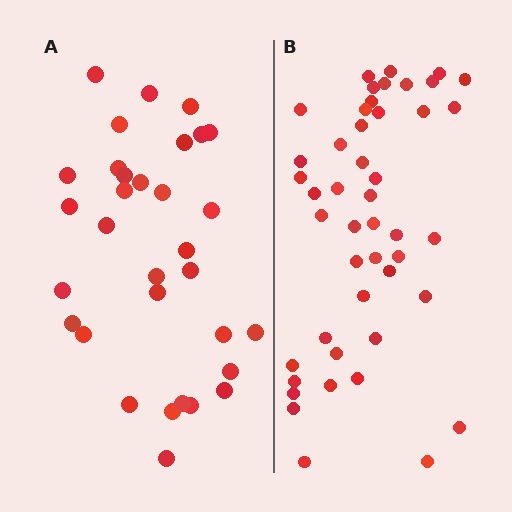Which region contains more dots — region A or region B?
Region B (the right region) has more dots.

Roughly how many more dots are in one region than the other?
Region B has approximately 15 more dots than region A.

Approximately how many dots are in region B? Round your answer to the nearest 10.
About 50 dots. (The exact count is 46, which rounds to 50.)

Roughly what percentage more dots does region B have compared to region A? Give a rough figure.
About 45% more.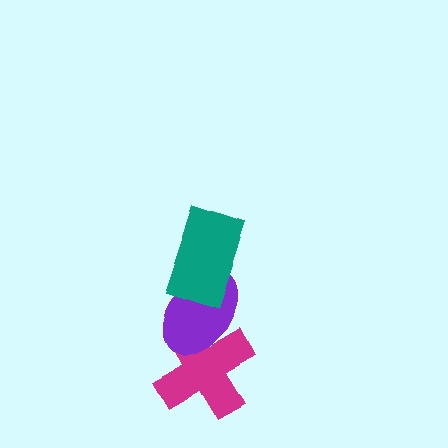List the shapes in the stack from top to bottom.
From top to bottom: the teal rectangle, the purple ellipse, the magenta cross.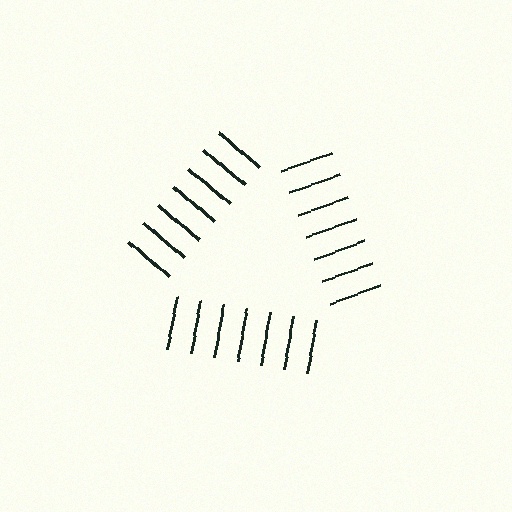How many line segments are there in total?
21 — 7 along each of the 3 edges.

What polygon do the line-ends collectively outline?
An illusory triangle — the line segments terminate on its edges but no continuous stroke is drawn.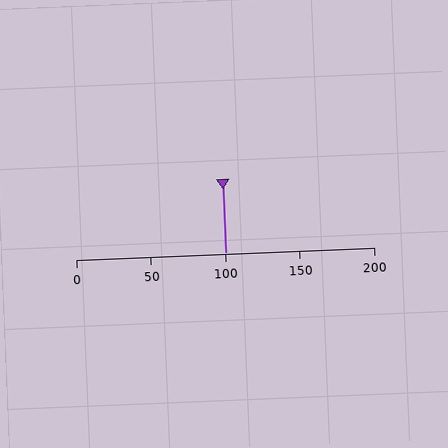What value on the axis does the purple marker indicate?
The marker indicates approximately 100.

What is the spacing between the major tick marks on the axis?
The major ticks are spaced 50 apart.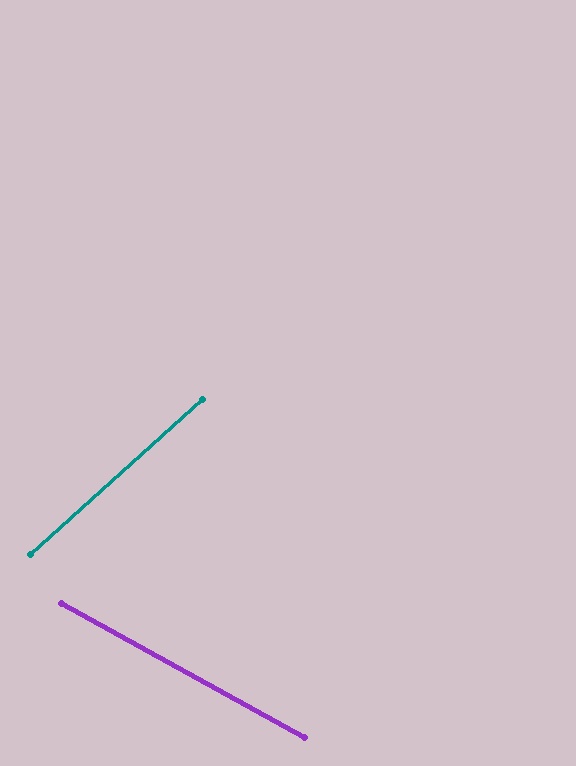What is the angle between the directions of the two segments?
Approximately 71 degrees.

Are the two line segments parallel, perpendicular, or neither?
Neither parallel nor perpendicular — they differ by about 71°.